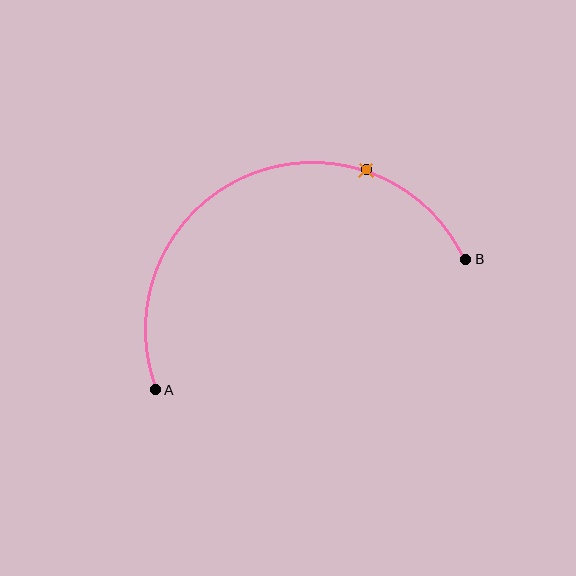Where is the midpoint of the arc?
The arc midpoint is the point on the curve farthest from the straight line joining A and B. It sits above that line.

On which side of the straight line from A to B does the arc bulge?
The arc bulges above the straight line connecting A and B.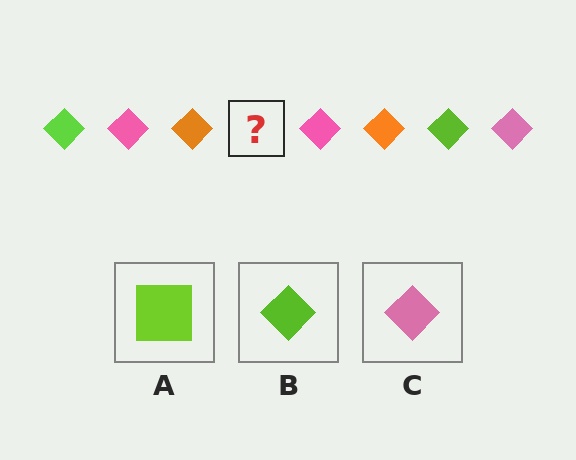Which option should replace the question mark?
Option B.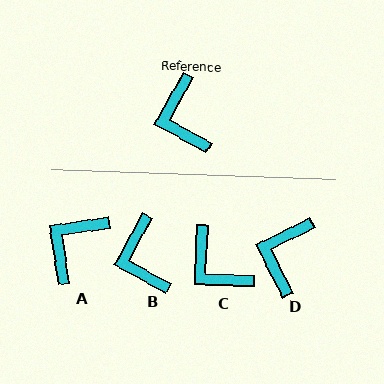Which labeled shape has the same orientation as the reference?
B.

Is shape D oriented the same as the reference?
No, it is off by about 34 degrees.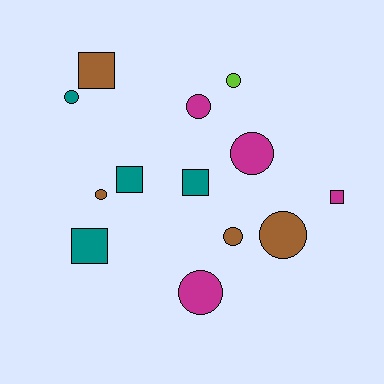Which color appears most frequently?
Brown, with 4 objects.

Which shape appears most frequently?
Circle, with 8 objects.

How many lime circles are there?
There is 1 lime circle.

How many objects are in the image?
There are 13 objects.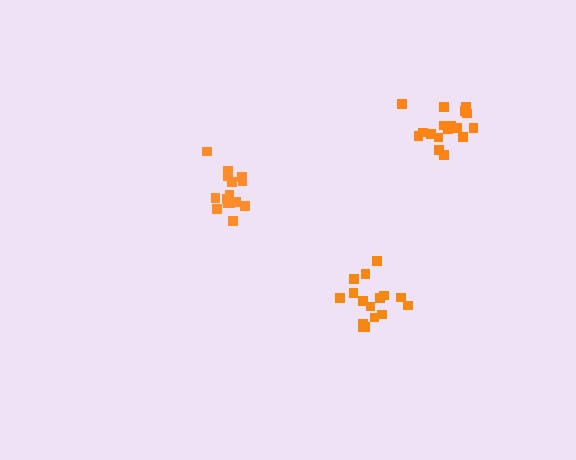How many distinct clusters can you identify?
There are 3 distinct clusters.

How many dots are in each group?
Group 1: 15 dots, Group 2: 16 dots, Group 3: 18 dots (49 total).